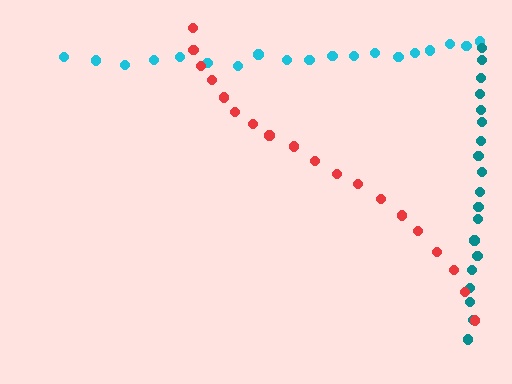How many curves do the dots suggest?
There are 3 distinct paths.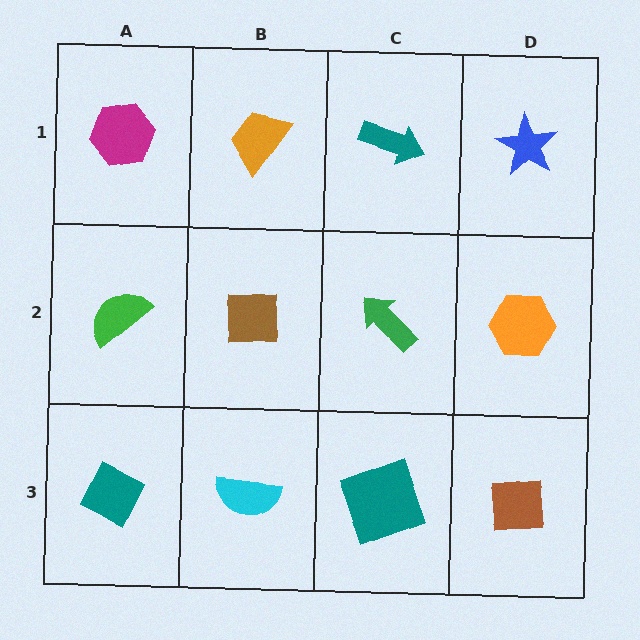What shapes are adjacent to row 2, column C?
A teal arrow (row 1, column C), a teal square (row 3, column C), a brown square (row 2, column B), an orange hexagon (row 2, column D).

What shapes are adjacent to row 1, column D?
An orange hexagon (row 2, column D), a teal arrow (row 1, column C).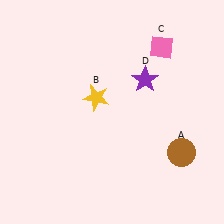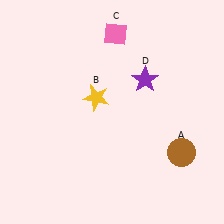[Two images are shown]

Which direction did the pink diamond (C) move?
The pink diamond (C) moved left.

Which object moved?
The pink diamond (C) moved left.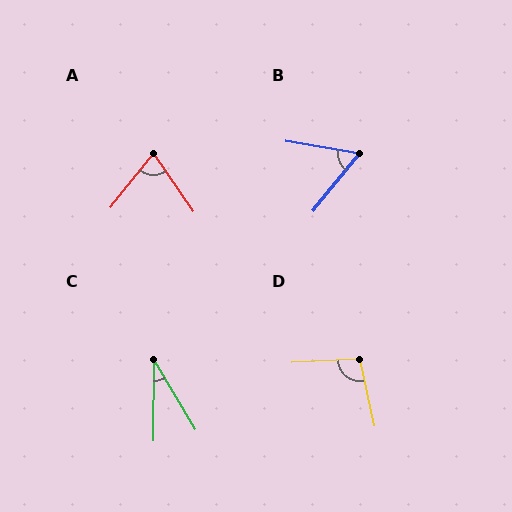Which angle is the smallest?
C, at approximately 31 degrees.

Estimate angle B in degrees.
Approximately 61 degrees.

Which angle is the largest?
D, at approximately 100 degrees.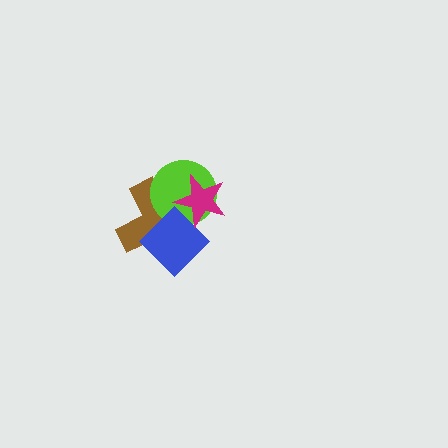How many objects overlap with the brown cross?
3 objects overlap with the brown cross.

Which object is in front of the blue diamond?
The magenta star is in front of the blue diamond.